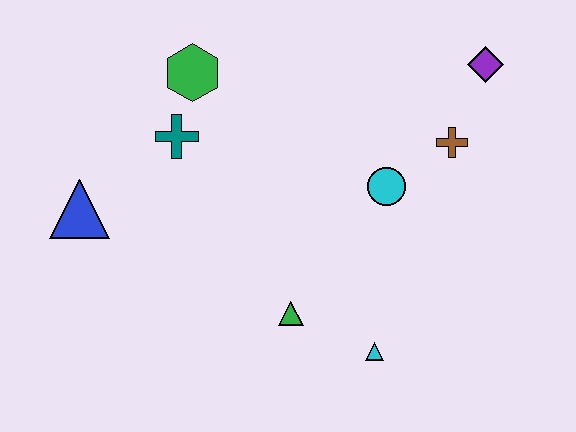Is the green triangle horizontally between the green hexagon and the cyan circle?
Yes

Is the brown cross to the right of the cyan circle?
Yes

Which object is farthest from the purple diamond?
The blue triangle is farthest from the purple diamond.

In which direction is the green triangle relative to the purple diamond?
The green triangle is below the purple diamond.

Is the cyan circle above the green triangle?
Yes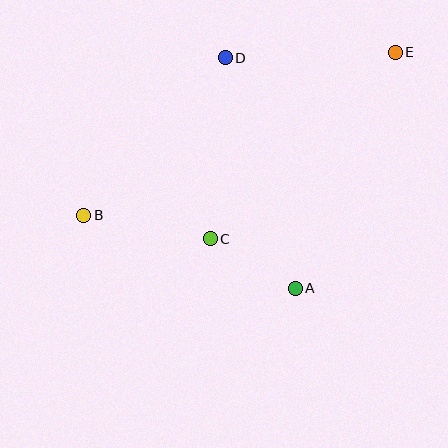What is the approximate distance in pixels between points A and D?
The distance between A and D is approximately 241 pixels.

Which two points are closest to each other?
Points A and C are closest to each other.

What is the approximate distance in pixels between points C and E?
The distance between C and E is approximately 263 pixels.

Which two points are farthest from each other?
Points B and E are farthest from each other.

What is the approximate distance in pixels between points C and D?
The distance between C and D is approximately 182 pixels.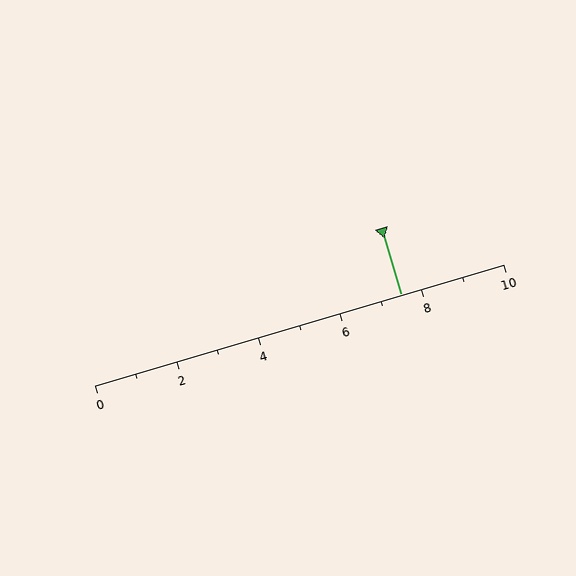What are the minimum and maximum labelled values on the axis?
The axis runs from 0 to 10.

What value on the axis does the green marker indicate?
The marker indicates approximately 7.5.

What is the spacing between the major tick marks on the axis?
The major ticks are spaced 2 apart.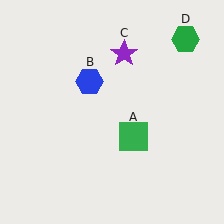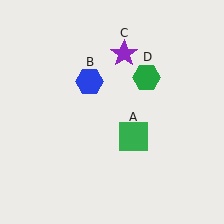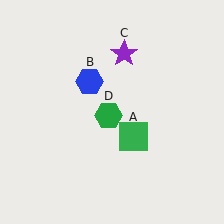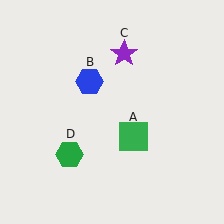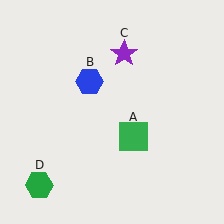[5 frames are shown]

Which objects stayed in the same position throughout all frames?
Green square (object A) and blue hexagon (object B) and purple star (object C) remained stationary.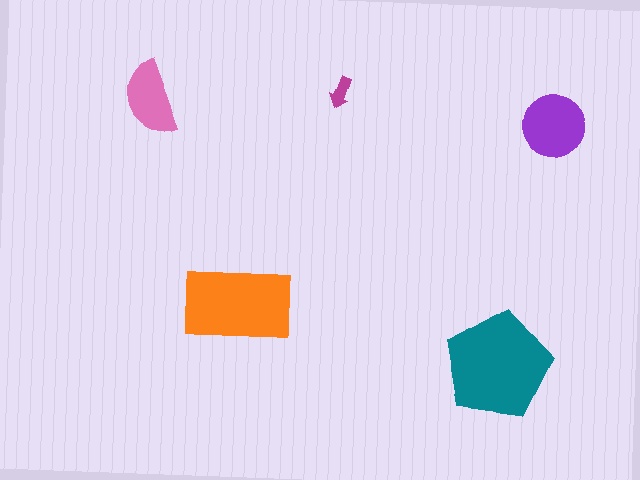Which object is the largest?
The teal pentagon.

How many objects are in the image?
There are 5 objects in the image.